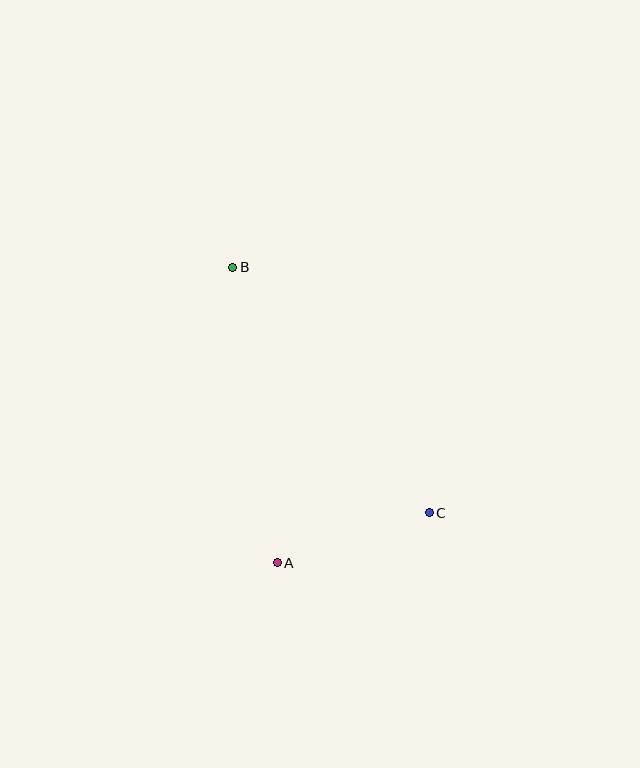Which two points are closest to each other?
Points A and C are closest to each other.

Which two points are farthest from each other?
Points B and C are farthest from each other.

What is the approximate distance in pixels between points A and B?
The distance between A and B is approximately 299 pixels.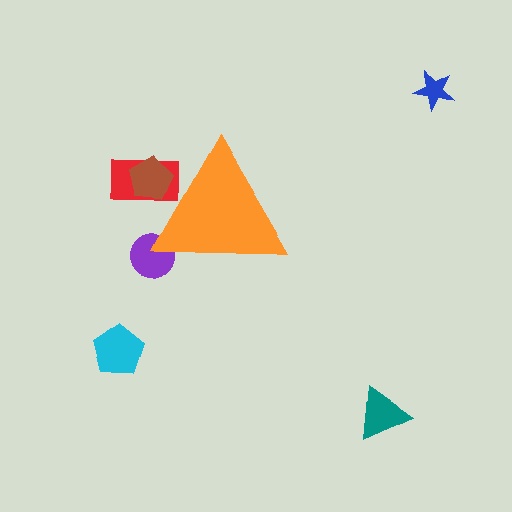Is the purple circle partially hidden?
Yes, the purple circle is partially hidden behind the orange triangle.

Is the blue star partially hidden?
No, the blue star is fully visible.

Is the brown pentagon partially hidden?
Yes, the brown pentagon is partially hidden behind the orange triangle.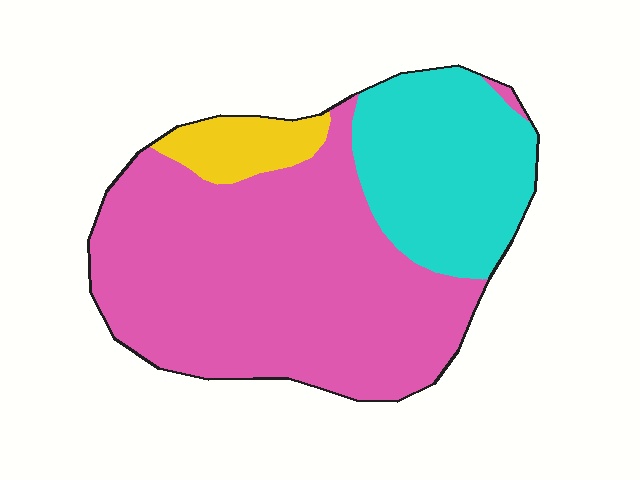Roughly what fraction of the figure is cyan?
Cyan covers about 25% of the figure.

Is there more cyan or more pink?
Pink.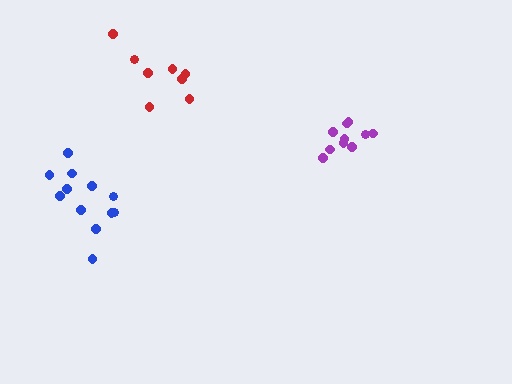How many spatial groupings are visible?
There are 3 spatial groupings.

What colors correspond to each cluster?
The clusters are colored: red, blue, purple.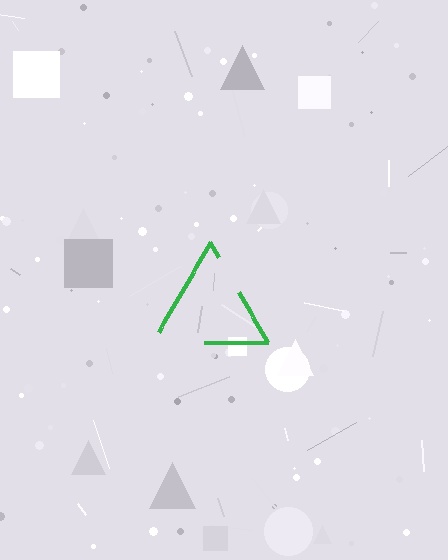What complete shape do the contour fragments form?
The contour fragments form a triangle.